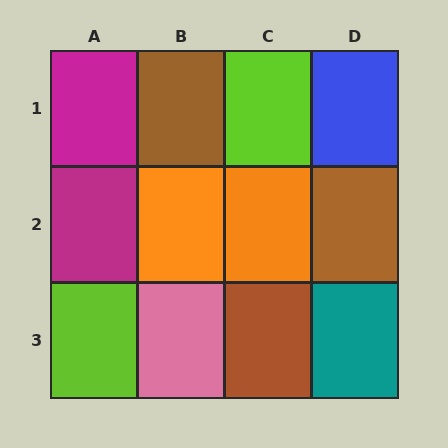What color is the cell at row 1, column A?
Magenta.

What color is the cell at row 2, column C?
Orange.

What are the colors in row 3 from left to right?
Lime, pink, brown, teal.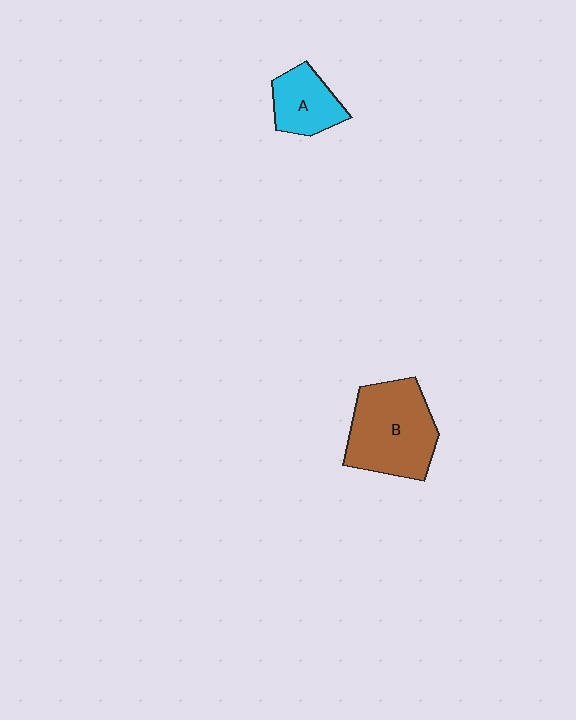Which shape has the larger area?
Shape B (brown).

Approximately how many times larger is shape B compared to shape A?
Approximately 1.9 times.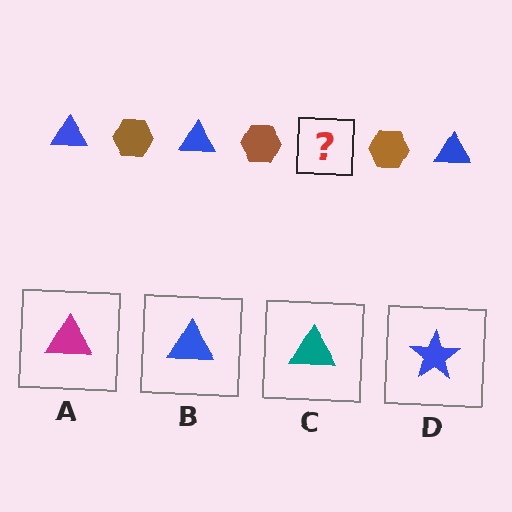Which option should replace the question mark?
Option B.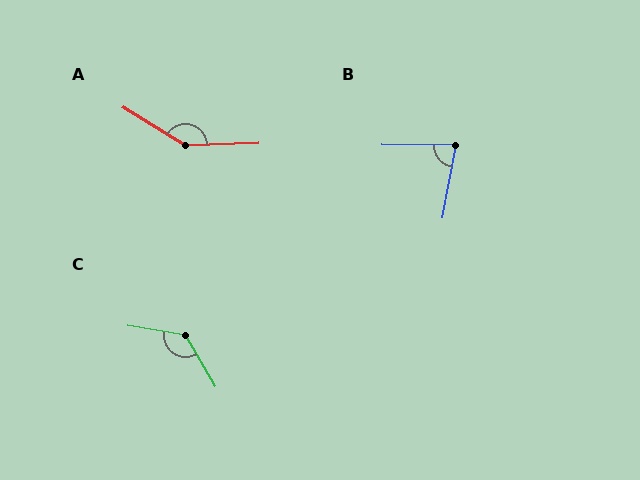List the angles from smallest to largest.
B (80°), C (130°), A (146°).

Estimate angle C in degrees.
Approximately 130 degrees.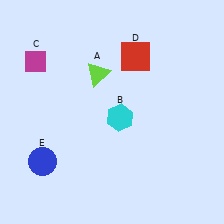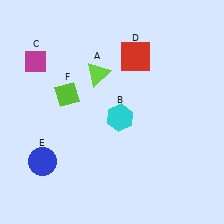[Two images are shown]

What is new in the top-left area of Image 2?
A lime diamond (F) was added in the top-left area of Image 2.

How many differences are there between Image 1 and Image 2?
There is 1 difference between the two images.